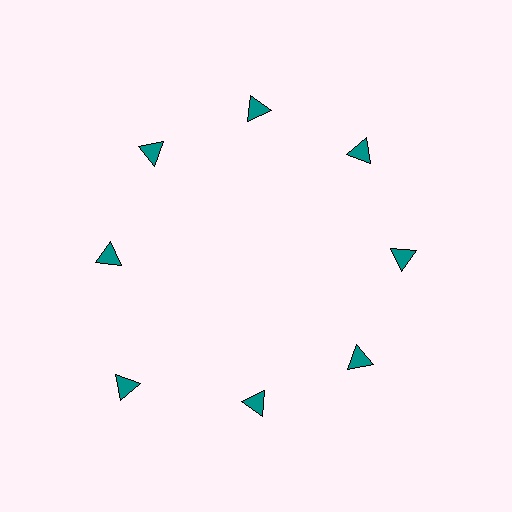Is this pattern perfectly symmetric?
No. The 8 teal triangles are arranged in a ring, but one element near the 8 o'clock position is pushed outward from the center, breaking the 8-fold rotational symmetry.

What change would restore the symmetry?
The symmetry would be restored by moving it inward, back onto the ring so that all 8 triangles sit at equal angles and equal distance from the center.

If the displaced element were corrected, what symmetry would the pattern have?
It would have 8-fold rotational symmetry — the pattern would map onto itself every 45 degrees.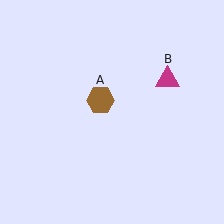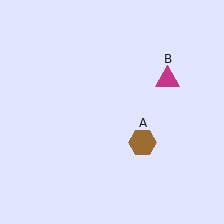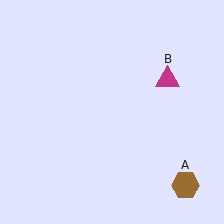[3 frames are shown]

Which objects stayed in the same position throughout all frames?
Magenta triangle (object B) remained stationary.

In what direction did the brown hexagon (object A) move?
The brown hexagon (object A) moved down and to the right.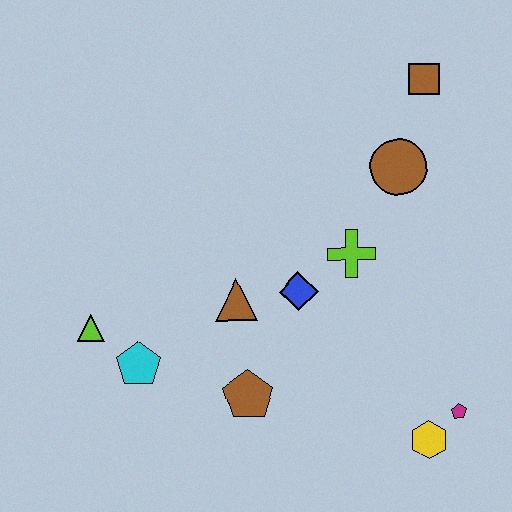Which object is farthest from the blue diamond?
The brown square is farthest from the blue diamond.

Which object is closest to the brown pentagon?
The brown triangle is closest to the brown pentagon.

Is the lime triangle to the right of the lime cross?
No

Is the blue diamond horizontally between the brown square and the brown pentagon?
Yes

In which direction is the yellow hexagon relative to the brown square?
The yellow hexagon is below the brown square.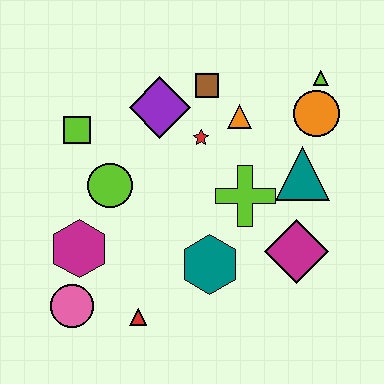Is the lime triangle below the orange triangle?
No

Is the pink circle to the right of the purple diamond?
No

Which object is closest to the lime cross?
The teal triangle is closest to the lime cross.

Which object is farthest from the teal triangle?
The pink circle is farthest from the teal triangle.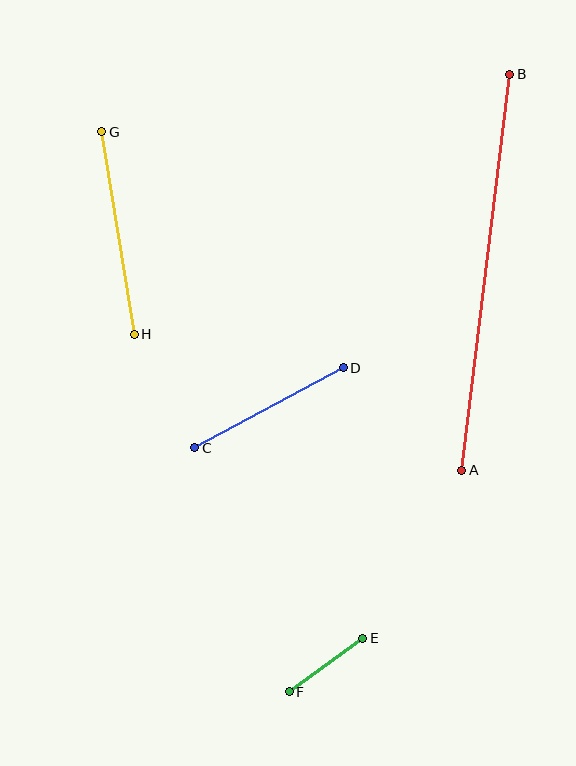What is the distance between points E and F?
The distance is approximately 91 pixels.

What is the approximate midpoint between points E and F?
The midpoint is at approximately (326, 665) pixels.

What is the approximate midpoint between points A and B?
The midpoint is at approximately (486, 272) pixels.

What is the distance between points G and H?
The distance is approximately 205 pixels.